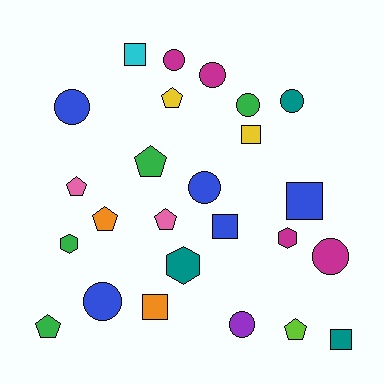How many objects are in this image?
There are 25 objects.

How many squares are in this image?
There are 6 squares.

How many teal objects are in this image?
There are 3 teal objects.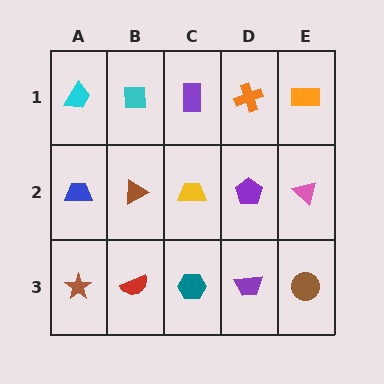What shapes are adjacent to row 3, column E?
A pink triangle (row 2, column E), a purple trapezoid (row 3, column D).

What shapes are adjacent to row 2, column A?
A cyan trapezoid (row 1, column A), a brown star (row 3, column A), a brown triangle (row 2, column B).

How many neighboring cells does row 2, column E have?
3.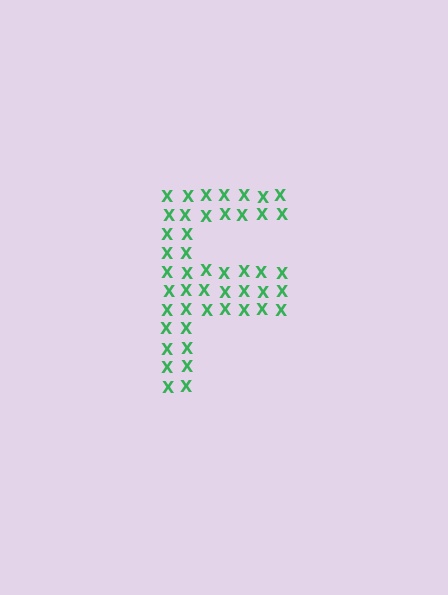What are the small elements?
The small elements are letter X's.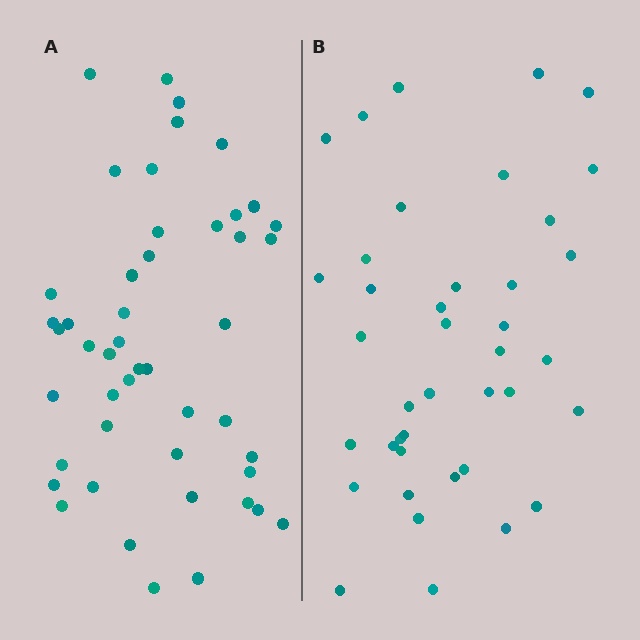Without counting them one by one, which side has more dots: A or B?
Region A (the left region) has more dots.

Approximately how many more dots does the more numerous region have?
Region A has roughly 8 or so more dots than region B.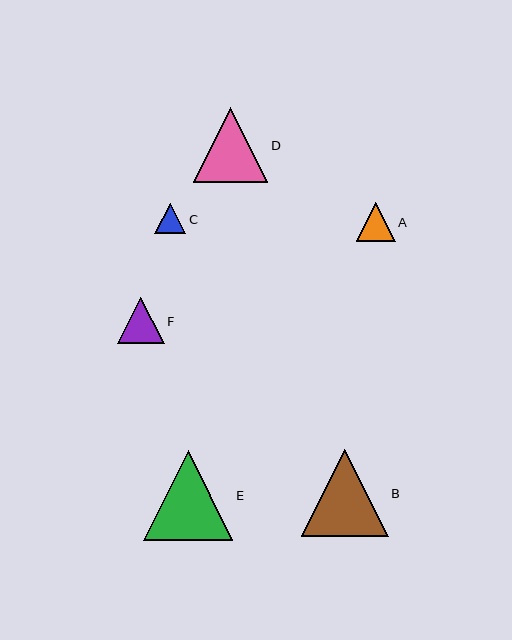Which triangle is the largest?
Triangle E is the largest with a size of approximately 90 pixels.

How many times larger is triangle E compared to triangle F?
Triangle E is approximately 1.9 times the size of triangle F.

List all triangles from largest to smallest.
From largest to smallest: E, B, D, F, A, C.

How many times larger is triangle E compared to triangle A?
Triangle E is approximately 2.3 times the size of triangle A.